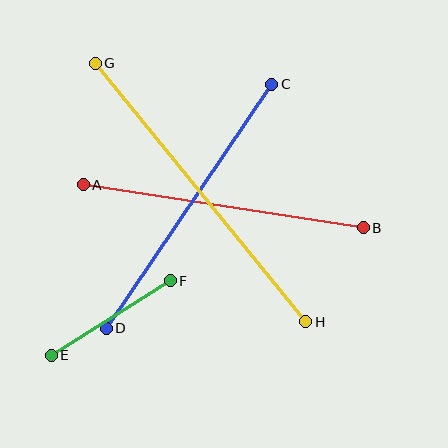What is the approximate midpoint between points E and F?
The midpoint is at approximately (111, 318) pixels.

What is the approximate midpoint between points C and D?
The midpoint is at approximately (189, 206) pixels.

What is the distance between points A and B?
The distance is approximately 283 pixels.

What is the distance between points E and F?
The distance is approximately 140 pixels.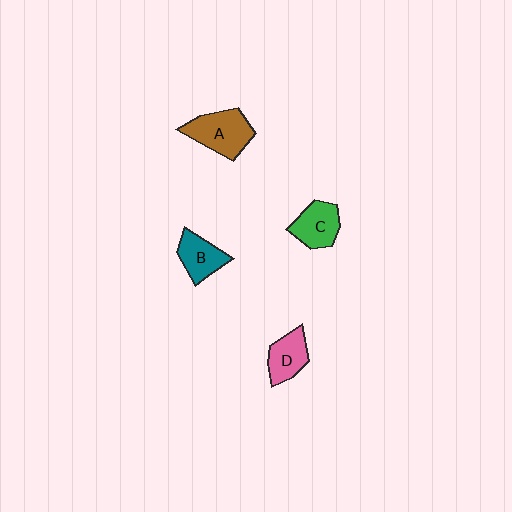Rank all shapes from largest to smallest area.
From largest to smallest: A (brown), C (green), B (teal), D (pink).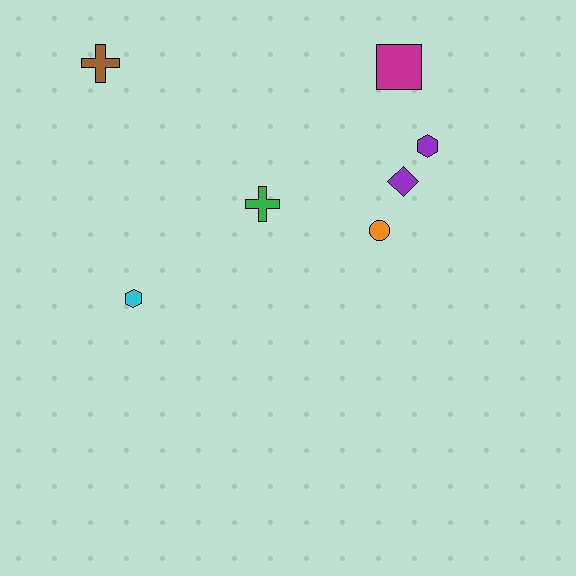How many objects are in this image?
There are 7 objects.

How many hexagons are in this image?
There are 2 hexagons.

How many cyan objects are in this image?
There is 1 cyan object.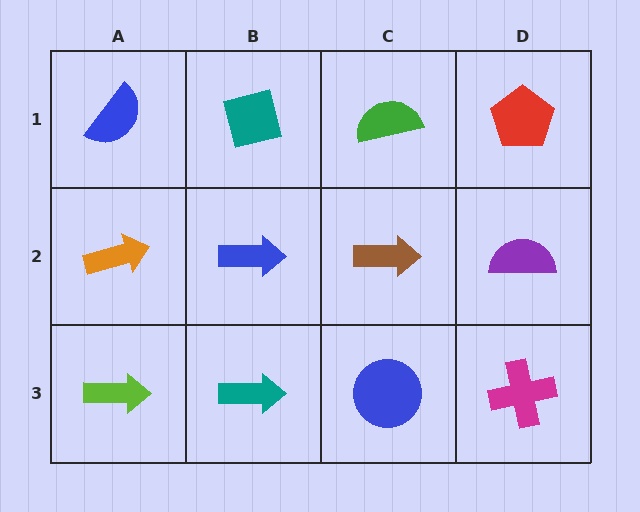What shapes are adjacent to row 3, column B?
A blue arrow (row 2, column B), a lime arrow (row 3, column A), a blue circle (row 3, column C).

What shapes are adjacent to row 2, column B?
A teal square (row 1, column B), a teal arrow (row 3, column B), an orange arrow (row 2, column A), a brown arrow (row 2, column C).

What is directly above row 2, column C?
A green semicircle.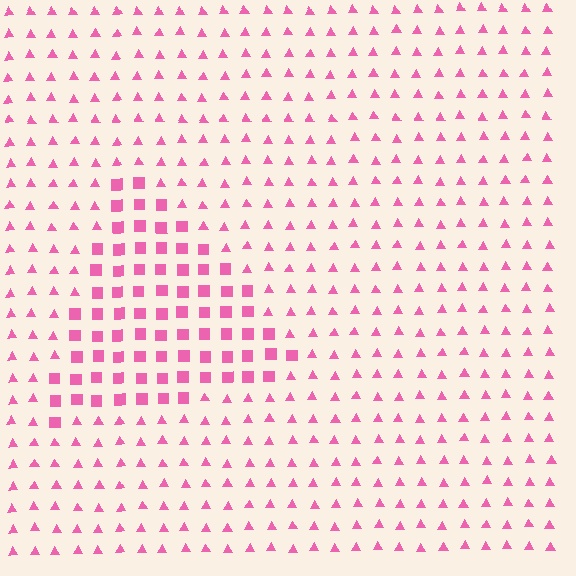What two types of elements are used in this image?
The image uses squares inside the triangle region and triangles outside it.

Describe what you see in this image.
The image is filled with small pink elements arranged in a uniform grid. A triangle-shaped region contains squares, while the surrounding area contains triangles. The boundary is defined purely by the change in element shape.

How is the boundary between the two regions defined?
The boundary is defined by a change in element shape: squares inside vs. triangles outside. All elements share the same color and spacing.